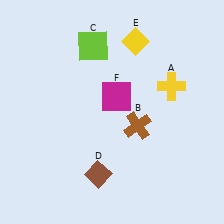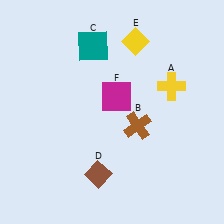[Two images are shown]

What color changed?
The square (C) changed from lime in Image 1 to teal in Image 2.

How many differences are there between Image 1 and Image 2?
There is 1 difference between the two images.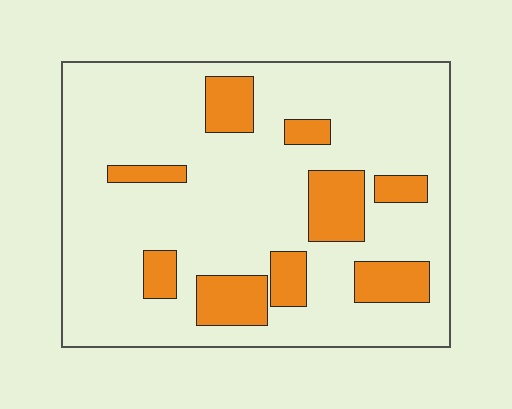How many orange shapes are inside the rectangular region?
9.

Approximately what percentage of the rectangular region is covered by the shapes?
Approximately 20%.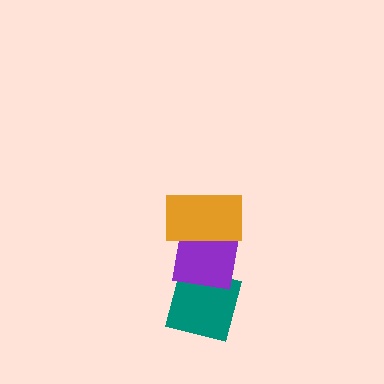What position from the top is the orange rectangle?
The orange rectangle is 1st from the top.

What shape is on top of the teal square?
The purple square is on top of the teal square.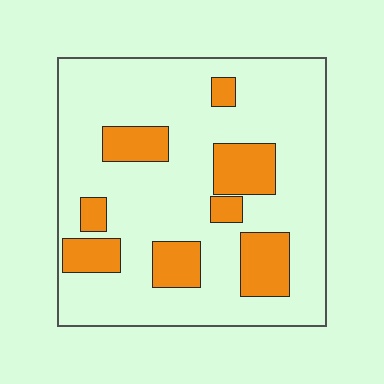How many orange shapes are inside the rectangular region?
8.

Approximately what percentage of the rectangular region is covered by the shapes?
Approximately 20%.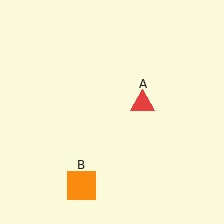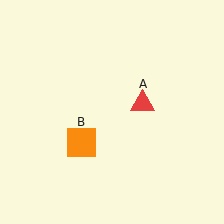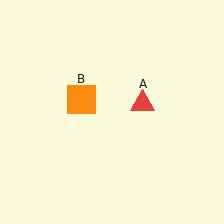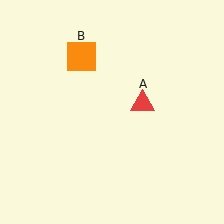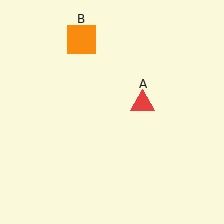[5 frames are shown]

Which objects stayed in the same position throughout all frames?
Red triangle (object A) remained stationary.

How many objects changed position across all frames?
1 object changed position: orange square (object B).